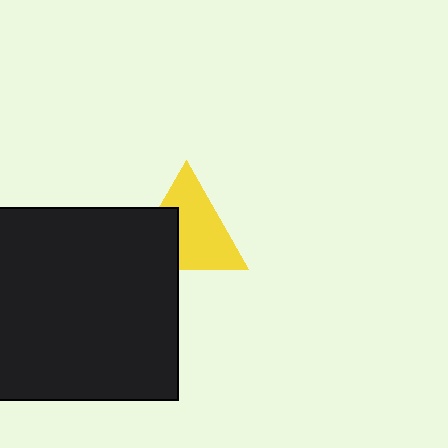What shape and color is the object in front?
The object in front is a black square.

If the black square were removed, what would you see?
You would see the complete yellow triangle.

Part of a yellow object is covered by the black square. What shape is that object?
It is a triangle.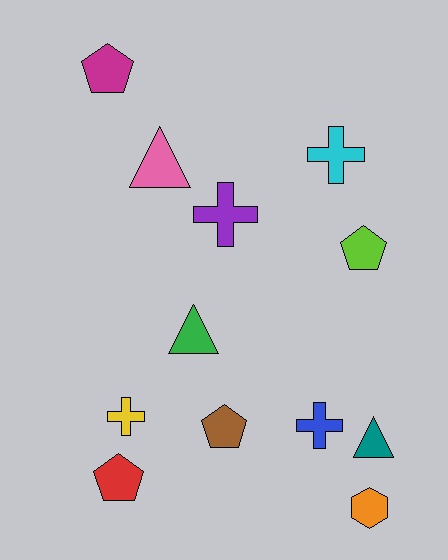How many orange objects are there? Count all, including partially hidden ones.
There is 1 orange object.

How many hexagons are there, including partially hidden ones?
There is 1 hexagon.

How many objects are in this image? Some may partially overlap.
There are 12 objects.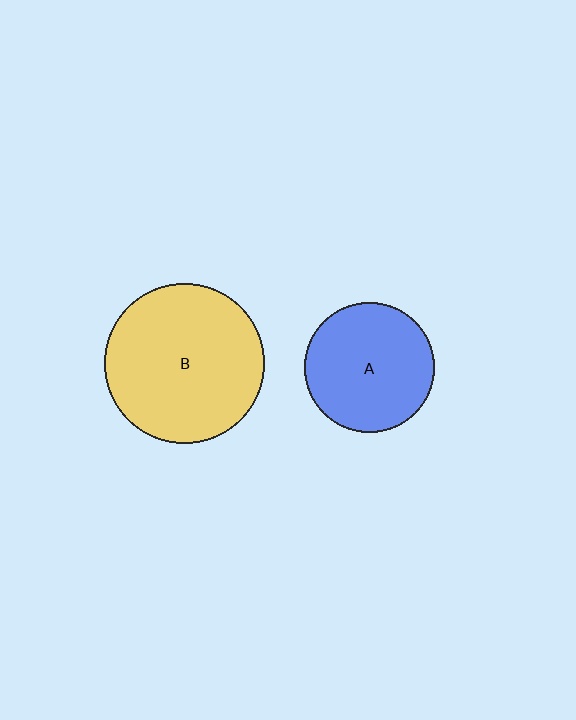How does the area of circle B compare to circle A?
Approximately 1.5 times.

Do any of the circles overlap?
No, none of the circles overlap.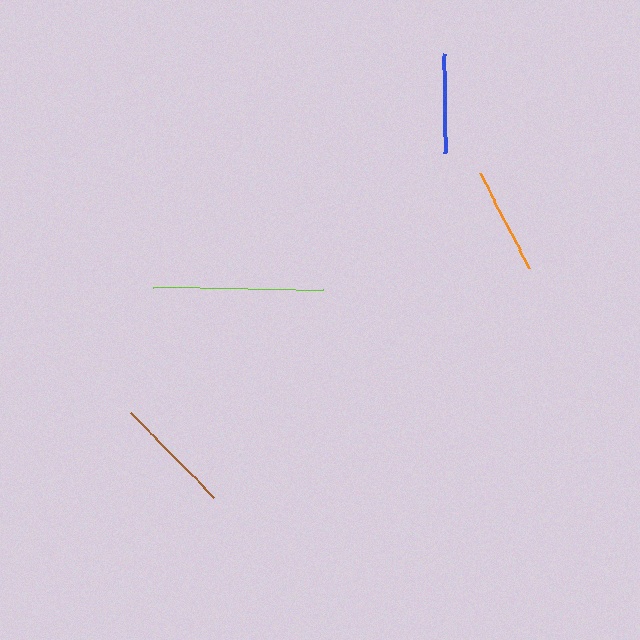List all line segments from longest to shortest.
From longest to shortest: lime, brown, orange, blue.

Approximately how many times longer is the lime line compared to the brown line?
The lime line is approximately 1.4 times the length of the brown line.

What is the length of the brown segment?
The brown segment is approximately 119 pixels long.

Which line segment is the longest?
The lime line is the longest at approximately 170 pixels.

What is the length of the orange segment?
The orange segment is approximately 107 pixels long.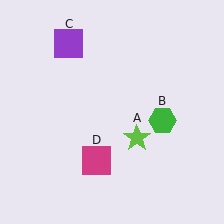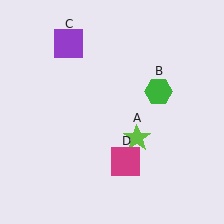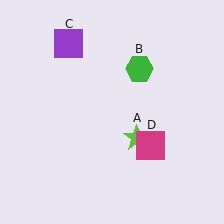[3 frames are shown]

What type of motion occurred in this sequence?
The green hexagon (object B), magenta square (object D) rotated counterclockwise around the center of the scene.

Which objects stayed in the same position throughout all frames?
Lime star (object A) and purple square (object C) remained stationary.